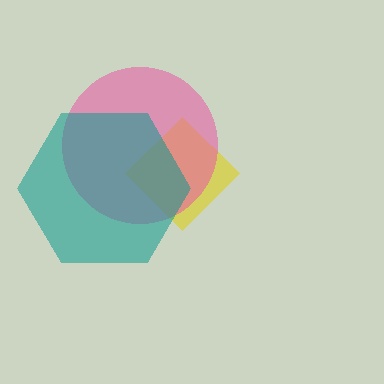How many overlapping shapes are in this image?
There are 3 overlapping shapes in the image.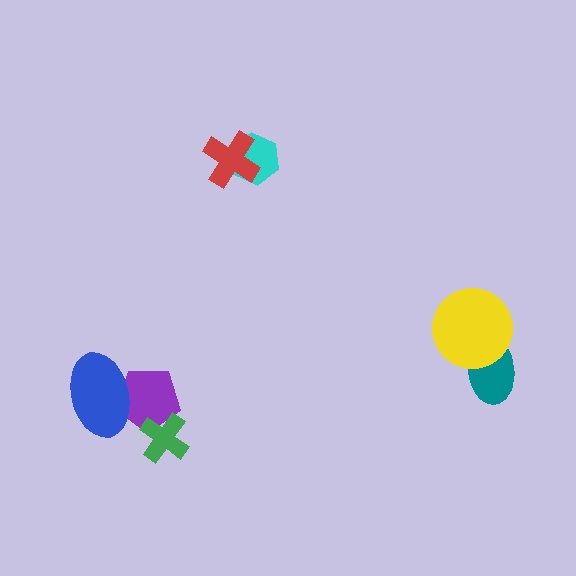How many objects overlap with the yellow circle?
1 object overlaps with the yellow circle.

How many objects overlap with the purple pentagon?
2 objects overlap with the purple pentagon.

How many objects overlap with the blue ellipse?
1 object overlaps with the blue ellipse.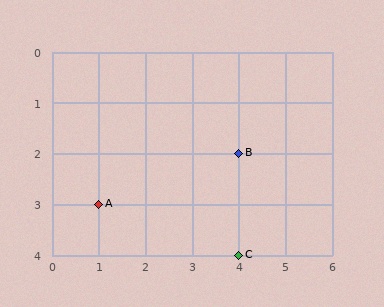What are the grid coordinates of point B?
Point B is at grid coordinates (4, 2).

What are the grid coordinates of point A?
Point A is at grid coordinates (1, 3).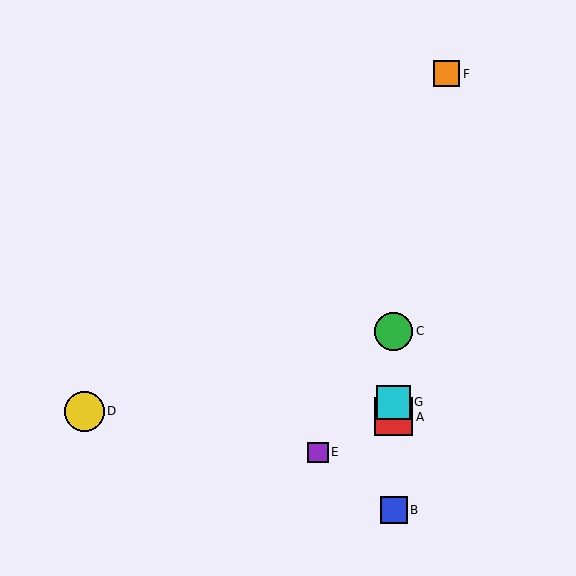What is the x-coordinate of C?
Object C is at x≈394.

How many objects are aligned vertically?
4 objects (A, B, C, G) are aligned vertically.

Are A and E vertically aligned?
No, A is at x≈394 and E is at x≈318.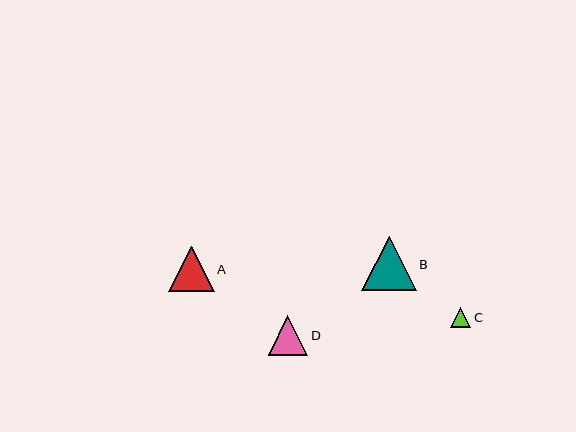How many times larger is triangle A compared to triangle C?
Triangle A is approximately 2.3 times the size of triangle C.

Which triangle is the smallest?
Triangle C is the smallest with a size of approximately 20 pixels.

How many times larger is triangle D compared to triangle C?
Triangle D is approximately 2.0 times the size of triangle C.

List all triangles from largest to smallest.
From largest to smallest: B, A, D, C.